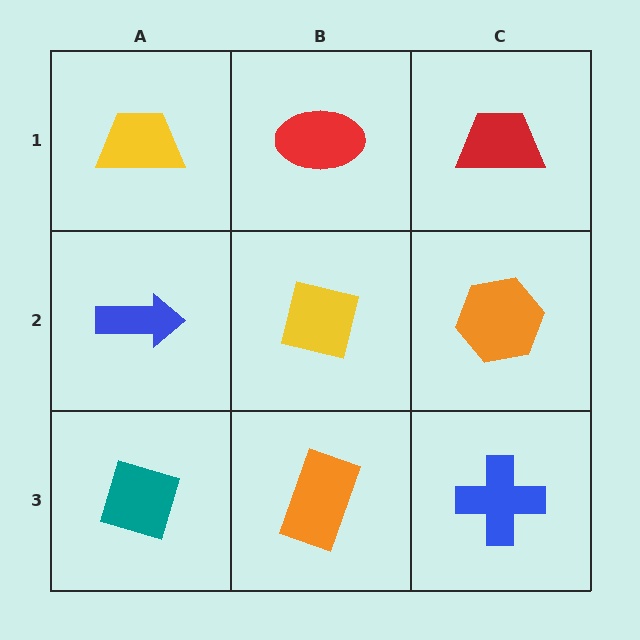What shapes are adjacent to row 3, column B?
A yellow square (row 2, column B), a teal diamond (row 3, column A), a blue cross (row 3, column C).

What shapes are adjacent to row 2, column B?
A red ellipse (row 1, column B), an orange rectangle (row 3, column B), a blue arrow (row 2, column A), an orange hexagon (row 2, column C).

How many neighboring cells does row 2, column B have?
4.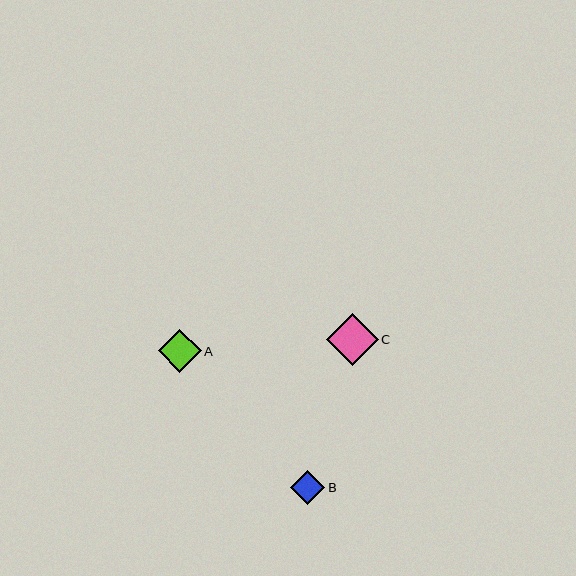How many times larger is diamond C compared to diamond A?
Diamond C is approximately 1.2 times the size of diamond A.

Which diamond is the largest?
Diamond C is the largest with a size of approximately 52 pixels.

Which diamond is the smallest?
Diamond B is the smallest with a size of approximately 34 pixels.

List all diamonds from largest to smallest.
From largest to smallest: C, A, B.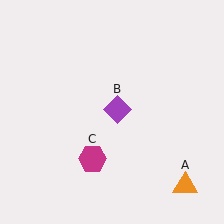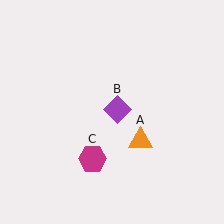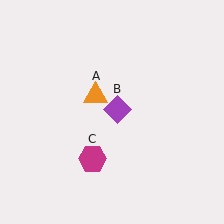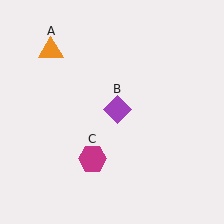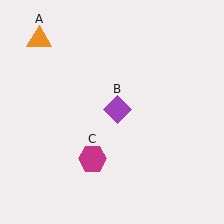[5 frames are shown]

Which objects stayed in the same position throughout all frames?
Purple diamond (object B) and magenta hexagon (object C) remained stationary.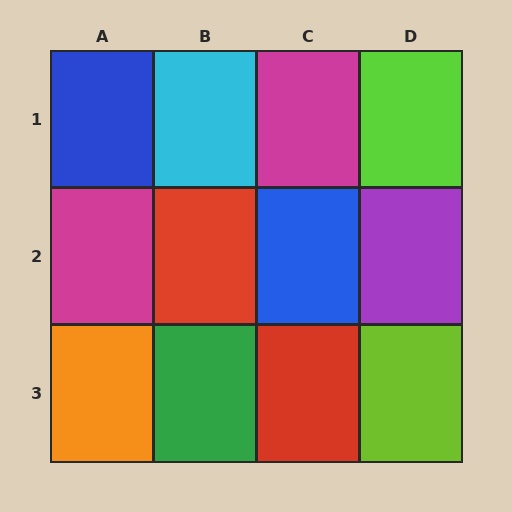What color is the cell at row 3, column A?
Orange.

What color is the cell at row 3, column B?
Green.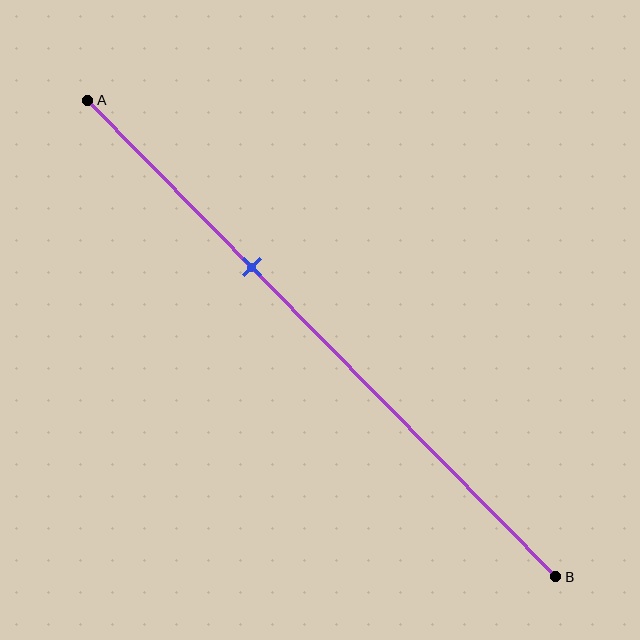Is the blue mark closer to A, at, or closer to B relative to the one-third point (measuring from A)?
The blue mark is approximately at the one-third point of segment AB.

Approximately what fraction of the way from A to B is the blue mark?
The blue mark is approximately 35% of the way from A to B.